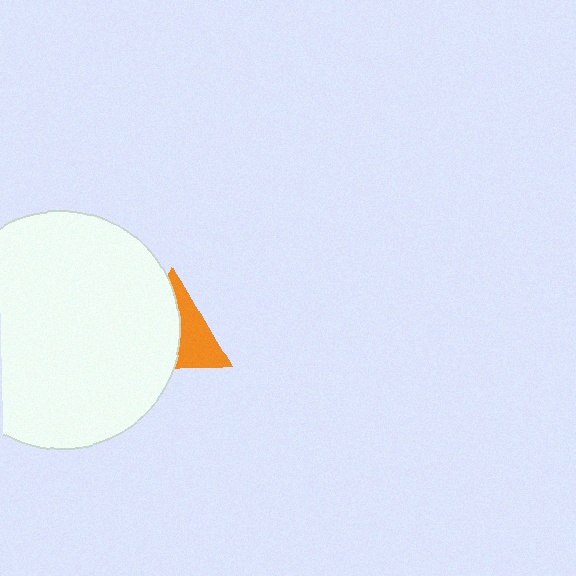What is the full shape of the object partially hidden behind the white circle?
The partially hidden object is an orange triangle.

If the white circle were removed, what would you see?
You would see the complete orange triangle.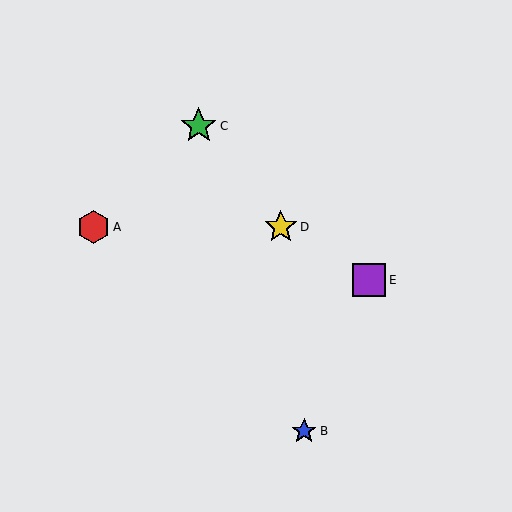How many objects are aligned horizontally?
2 objects (A, D) are aligned horizontally.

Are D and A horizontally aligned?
Yes, both are at y≈227.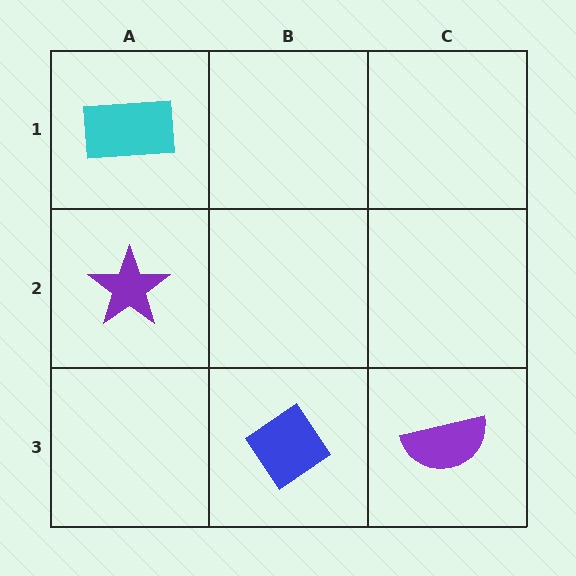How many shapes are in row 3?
2 shapes.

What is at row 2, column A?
A purple star.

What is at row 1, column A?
A cyan rectangle.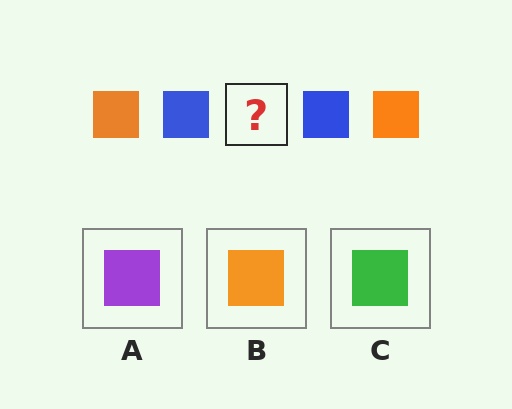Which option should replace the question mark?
Option B.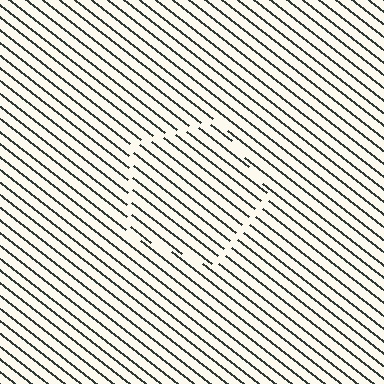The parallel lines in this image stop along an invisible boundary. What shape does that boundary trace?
An illusory pentagon. The interior of the shape contains the same grating, shifted by half a period — the contour is defined by the phase discontinuity where line-ends from the inner and outer gratings abut.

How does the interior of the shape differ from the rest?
The interior of the shape contains the same grating, shifted by half a period — the contour is defined by the phase discontinuity where line-ends from the inner and outer gratings abut.